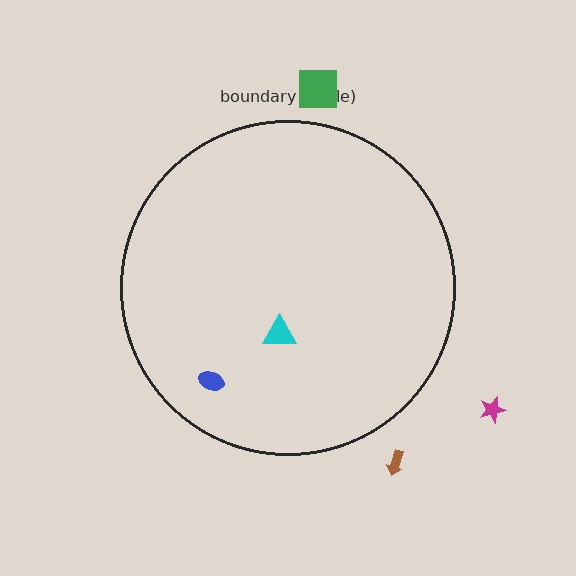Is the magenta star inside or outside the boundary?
Outside.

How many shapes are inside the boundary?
2 inside, 3 outside.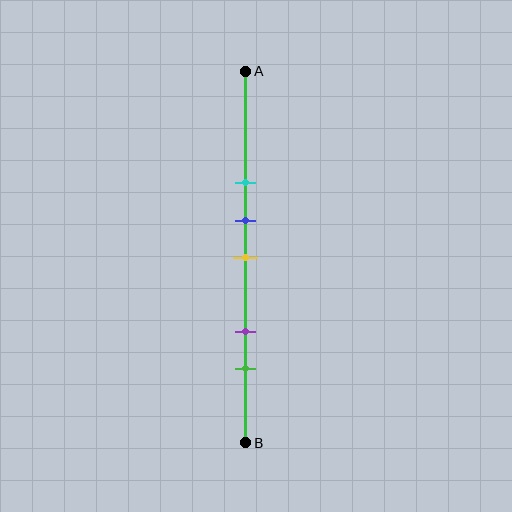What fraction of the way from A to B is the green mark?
The green mark is approximately 80% (0.8) of the way from A to B.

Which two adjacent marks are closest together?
The blue and yellow marks are the closest adjacent pair.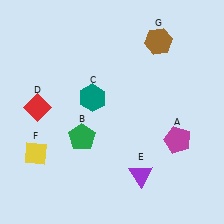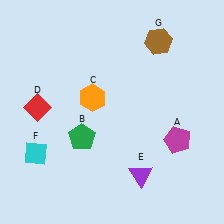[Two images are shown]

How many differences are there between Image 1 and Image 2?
There are 2 differences between the two images.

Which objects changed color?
C changed from teal to orange. F changed from yellow to cyan.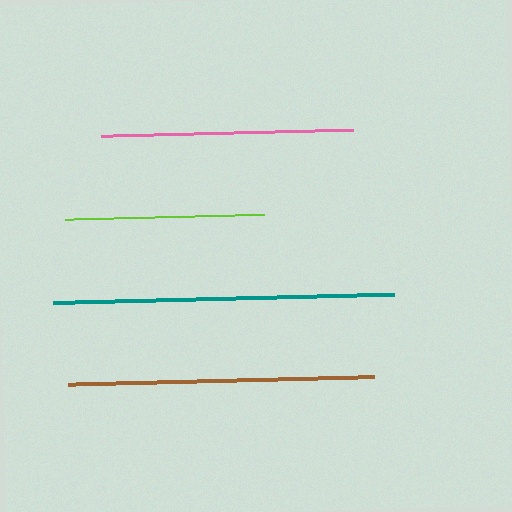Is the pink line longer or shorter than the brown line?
The brown line is longer than the pink line.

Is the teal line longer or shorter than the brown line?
The teal line is longer than the brown line.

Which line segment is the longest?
The teal line is the longest at approximately 342 pixels.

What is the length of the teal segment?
The teal segment is approximately 342 pixels long.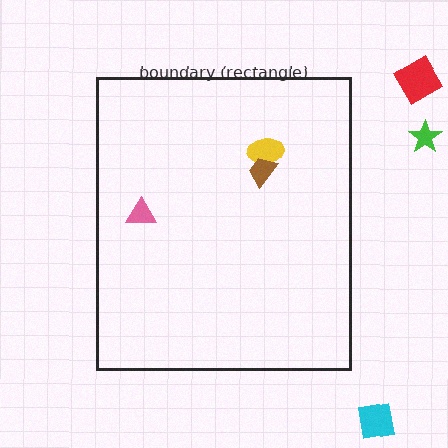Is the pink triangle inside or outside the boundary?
Inside.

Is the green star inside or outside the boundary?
Outside.